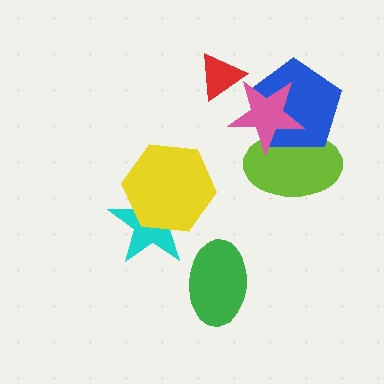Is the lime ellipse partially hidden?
Yes, it is partially covered by another shape.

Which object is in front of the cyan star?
The yellow hexagon is in front of the cyan star.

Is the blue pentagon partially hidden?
Yes, it is partially covered by another shape.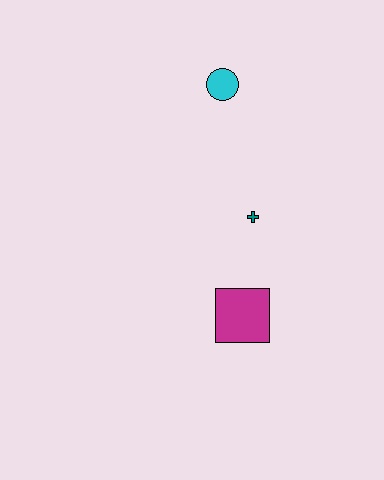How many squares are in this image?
There is 1 square.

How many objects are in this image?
There are 3 objects.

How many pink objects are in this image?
There are no pink objects.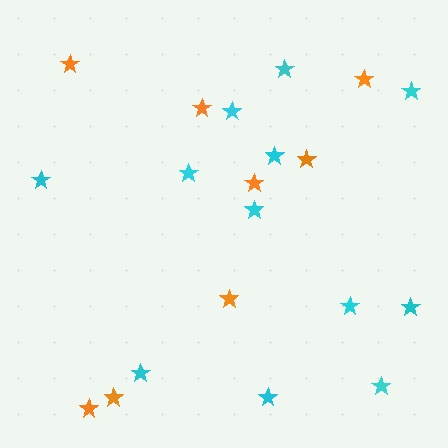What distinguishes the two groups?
There are 2 groups: one group of cyan stars (12) and one group of orange stars (8).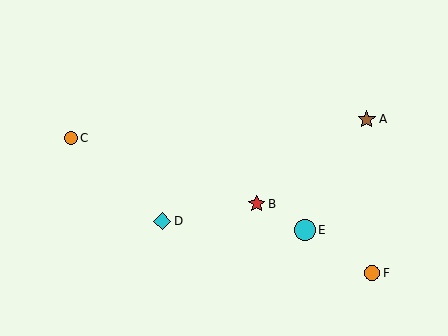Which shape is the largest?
The cyan circle (labeled E) is the largest.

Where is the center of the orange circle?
The center of the orange circle is at (372, 273).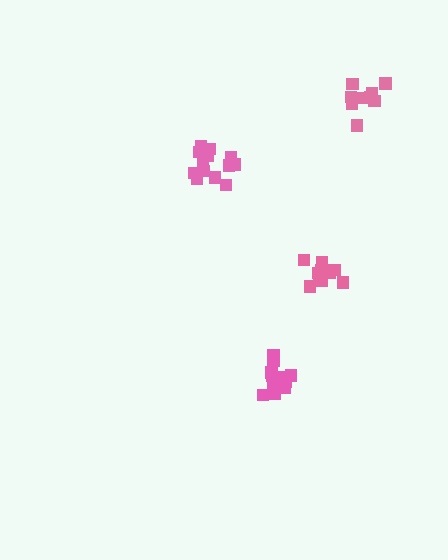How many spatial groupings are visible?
There are 4 spatial groupings.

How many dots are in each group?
Group 1: 13 dots, Group 2: 11 dots, Group 3: 9 dots, Group 4: 13 dots (46 total).